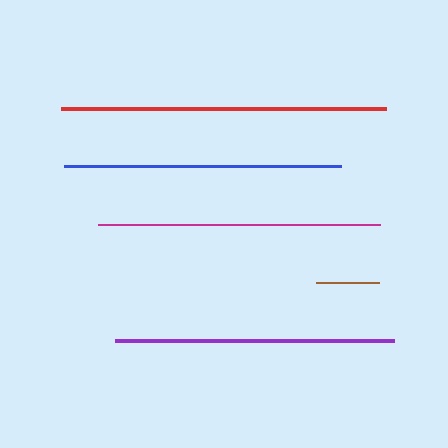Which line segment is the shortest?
The brown line is the shortest at approximately 62 pixels.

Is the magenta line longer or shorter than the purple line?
The magenta line is longer than the purple line.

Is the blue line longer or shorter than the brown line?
The blue line is longer than the brown line.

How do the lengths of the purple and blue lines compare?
The purple and blue lines are approximately the same length.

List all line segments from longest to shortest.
From longest to shortest: red, magenta, purple, blue, brown.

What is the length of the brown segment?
The brown segment is approximately 62 pixels long.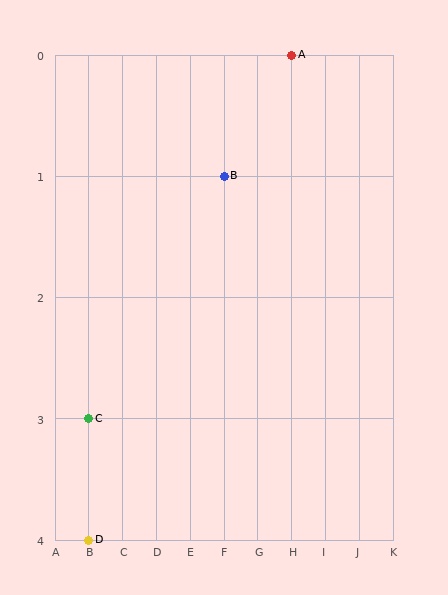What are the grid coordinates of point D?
Point D is at grid coordinates (B, 4).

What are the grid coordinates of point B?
Point B is at grid coordinates (F, 1).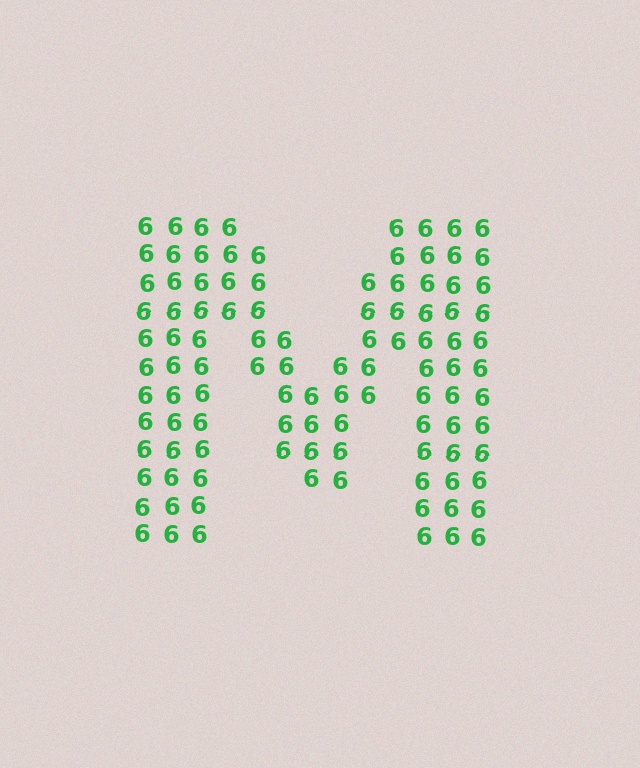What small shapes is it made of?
It is made of small digit 6's.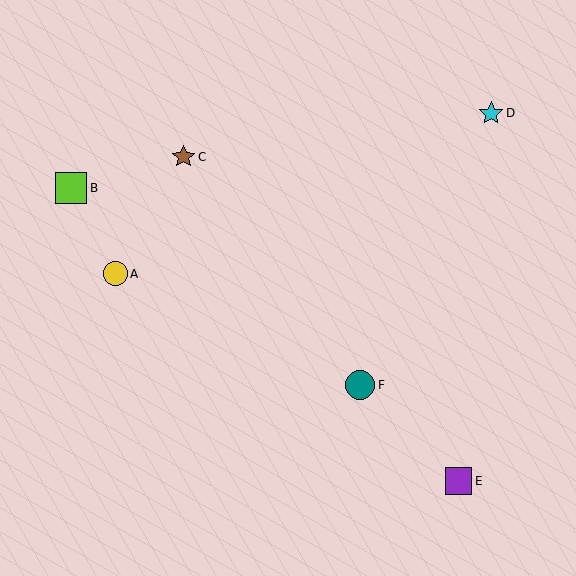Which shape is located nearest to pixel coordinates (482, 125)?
The cyan star (labeled D) at (491, 113) is nearest to that location.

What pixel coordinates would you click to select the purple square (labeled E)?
Click at (458, 481) to select the purple square E.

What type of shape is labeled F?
Shape F is a teal circle.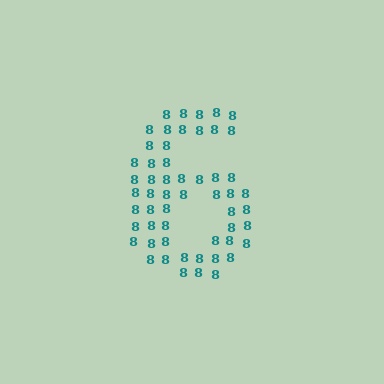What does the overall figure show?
The overall figure shows the digit 6.